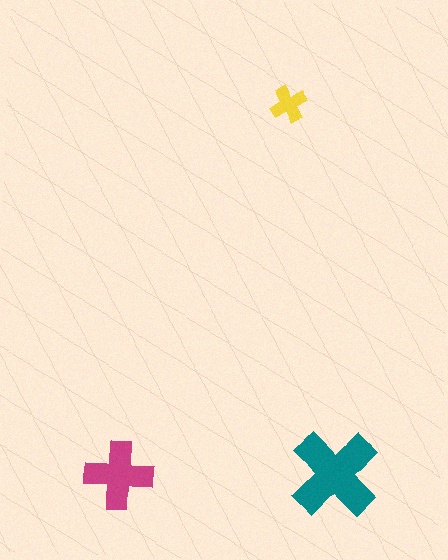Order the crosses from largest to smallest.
the teal one, the magenta one, the yellow one.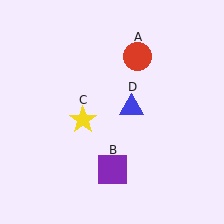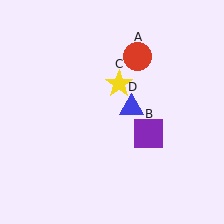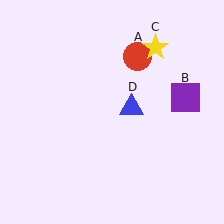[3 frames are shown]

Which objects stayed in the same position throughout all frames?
Red circle (object A) and blue triangle (object D) remained stationary.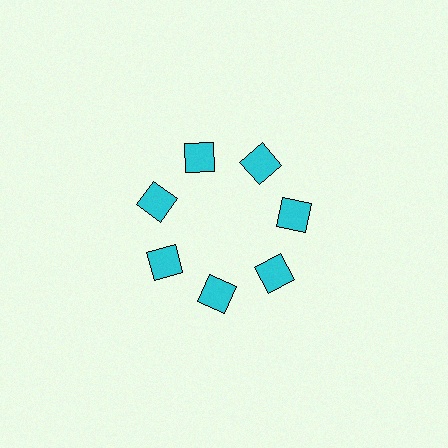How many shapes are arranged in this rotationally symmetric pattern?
There are 7 shapes, arranged in 7 groups of 1.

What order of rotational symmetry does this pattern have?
This pattern has 7-fold rotational symmetry.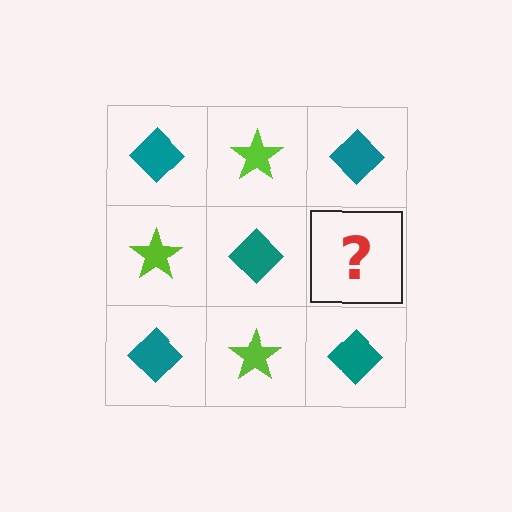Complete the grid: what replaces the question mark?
The question mark should be replaced with a lime star.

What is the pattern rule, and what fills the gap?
The rule is that it alternates teal diamond and lime star in a checkerboard pattern. The gap should be filled with a lime star.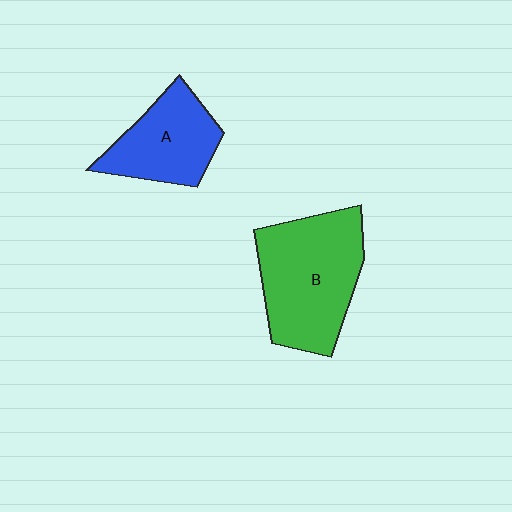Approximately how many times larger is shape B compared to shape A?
Approximately 1.5 times.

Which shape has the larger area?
Shape B (green).